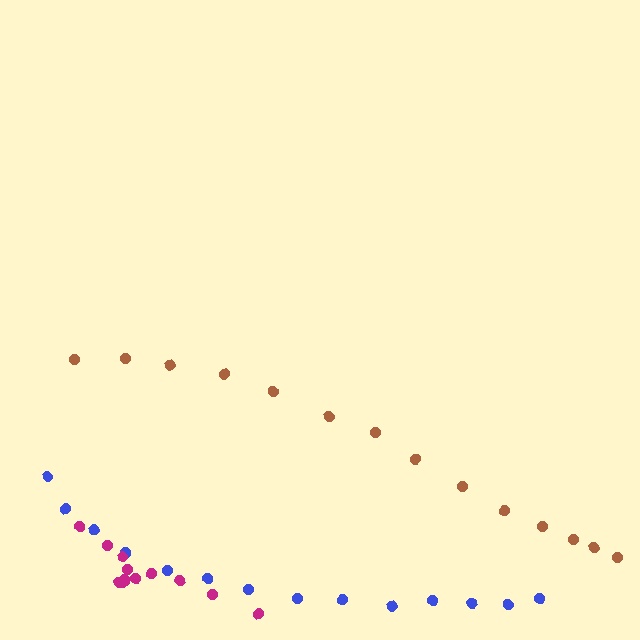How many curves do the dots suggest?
There are 3 distinct paths.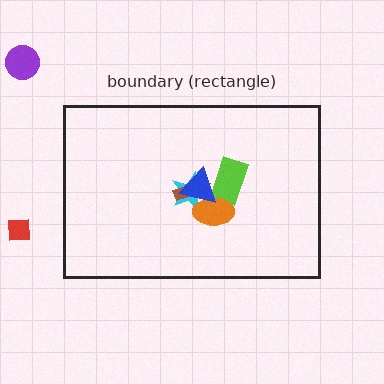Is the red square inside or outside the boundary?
Outside.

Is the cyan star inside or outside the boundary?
Inside.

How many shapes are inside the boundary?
5 inside, 2 outside.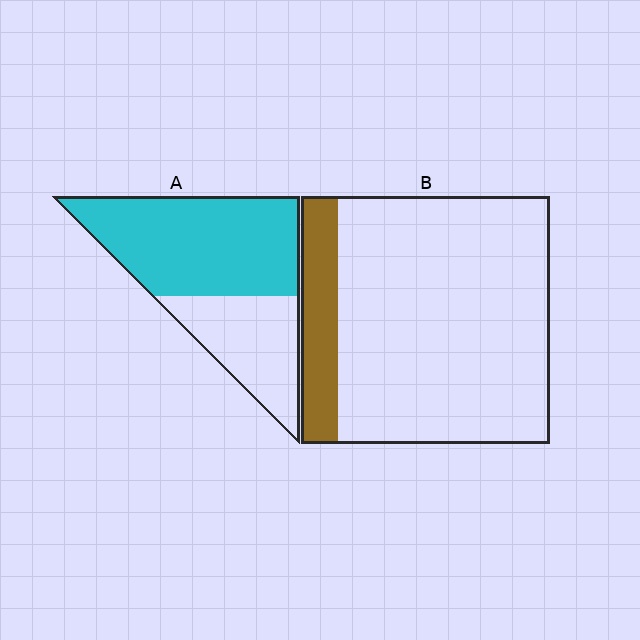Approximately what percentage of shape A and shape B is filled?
A is approximately 65% and B is approximately 15%.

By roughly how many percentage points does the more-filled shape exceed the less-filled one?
By roughly 50 percentage points (A over B).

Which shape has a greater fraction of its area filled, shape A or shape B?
Shape A.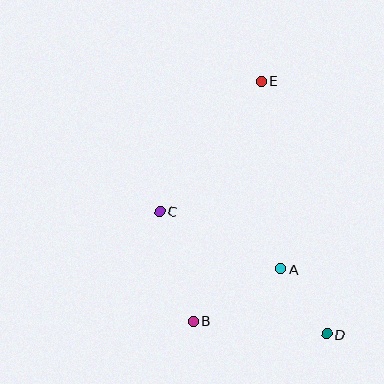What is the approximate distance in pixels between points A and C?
The distance between A and C is approximately 134 pixels.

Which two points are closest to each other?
Points A and D are closest to each other.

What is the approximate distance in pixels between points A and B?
The distance between A and B is approximately 102 pixels.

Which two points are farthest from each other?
Points D and E are farthest from each other.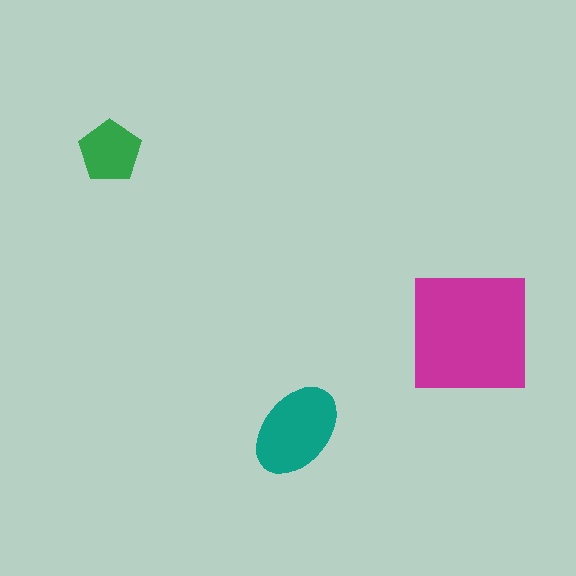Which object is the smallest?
The green pentagon.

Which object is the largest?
The magenta square.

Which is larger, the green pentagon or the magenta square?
The magenta square.